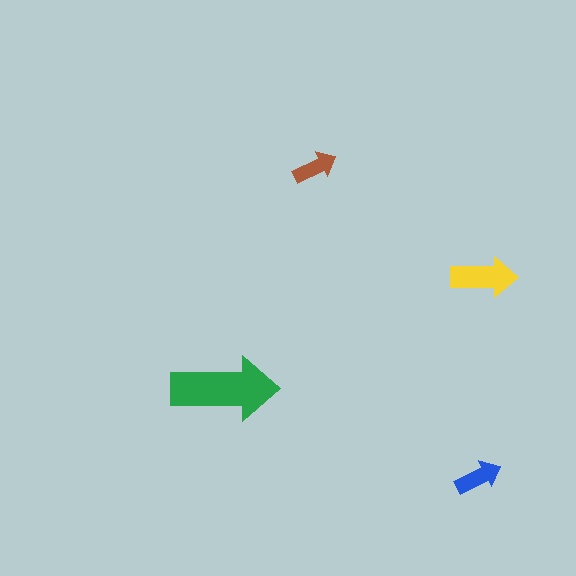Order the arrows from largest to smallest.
the green one, the yellow one, the blue one, the brown one.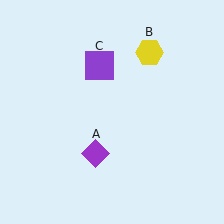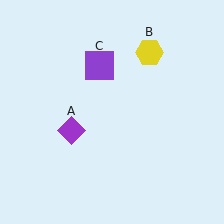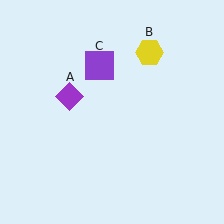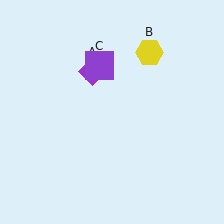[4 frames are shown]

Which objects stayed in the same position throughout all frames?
Yellow hexagon (object B) and purple square (object C) remained stationary.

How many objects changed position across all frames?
1 object changed position: purple diamond (object A).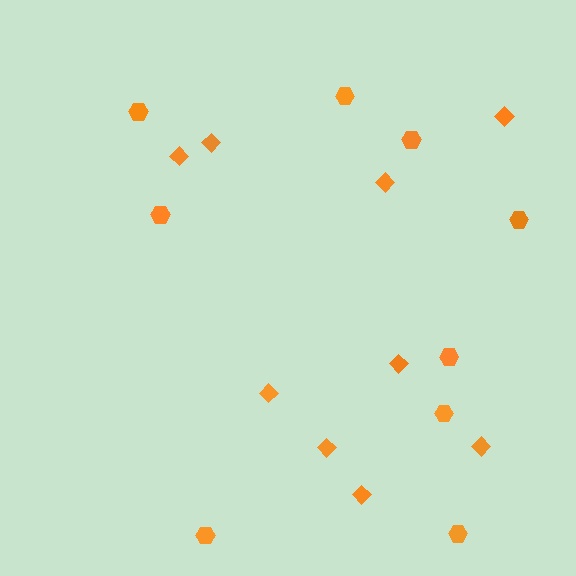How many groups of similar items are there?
There are 2 groups: one group of diamonds (9) and one group of hexagons (9).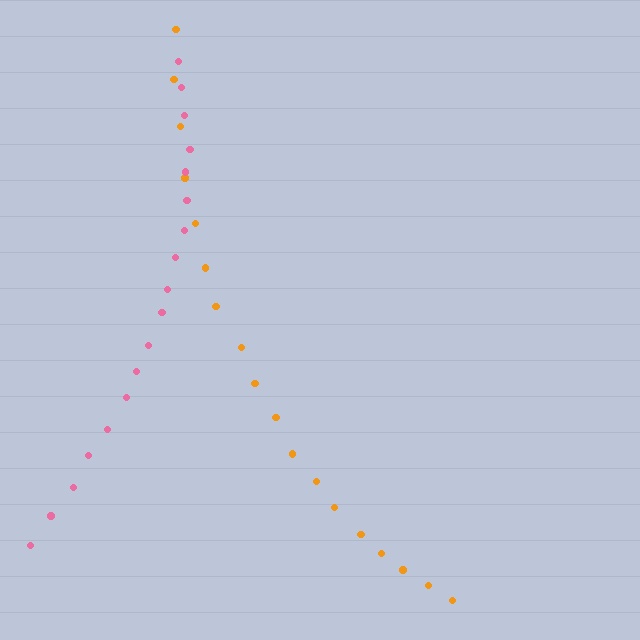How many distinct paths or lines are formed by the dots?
There are 2 distinct paths.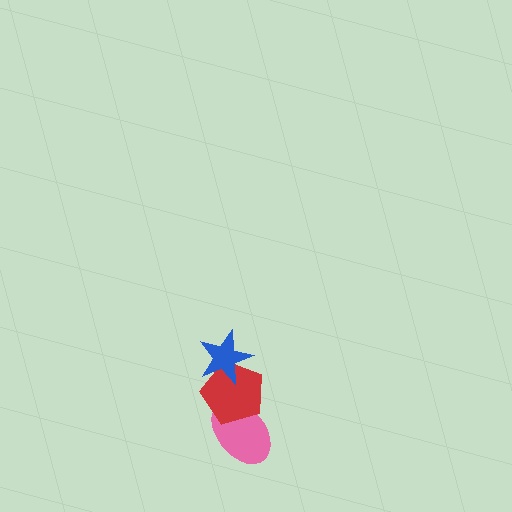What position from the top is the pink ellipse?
The pink ellipse is 3rd from the top.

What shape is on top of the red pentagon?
The blue star is on top of the red pentagon.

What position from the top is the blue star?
The blue star is 1st from the top.